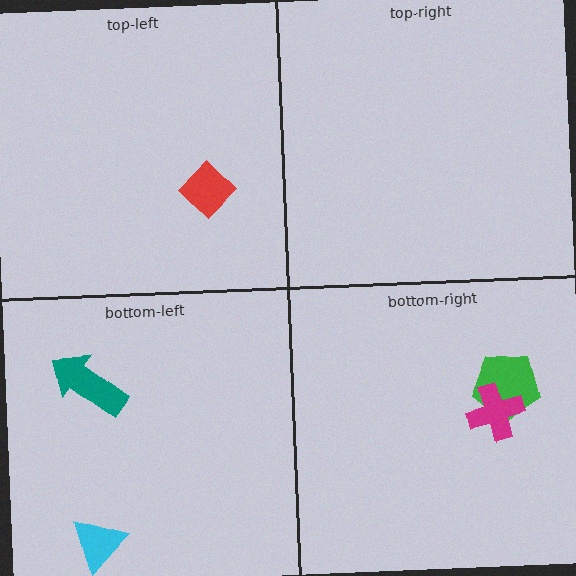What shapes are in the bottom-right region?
The green pentagon, the magenta cross.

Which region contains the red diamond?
The top-left region.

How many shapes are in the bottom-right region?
2.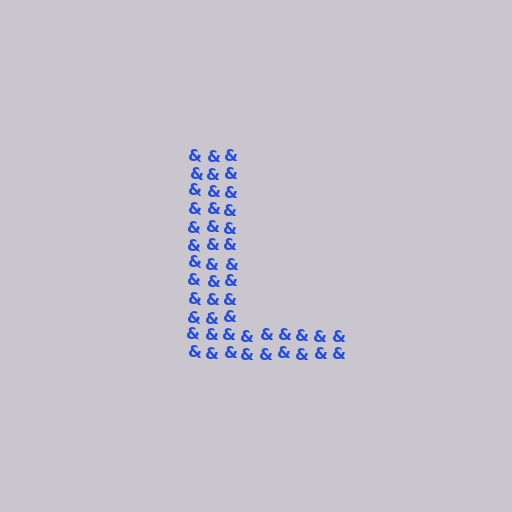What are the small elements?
The small elements are ampersands.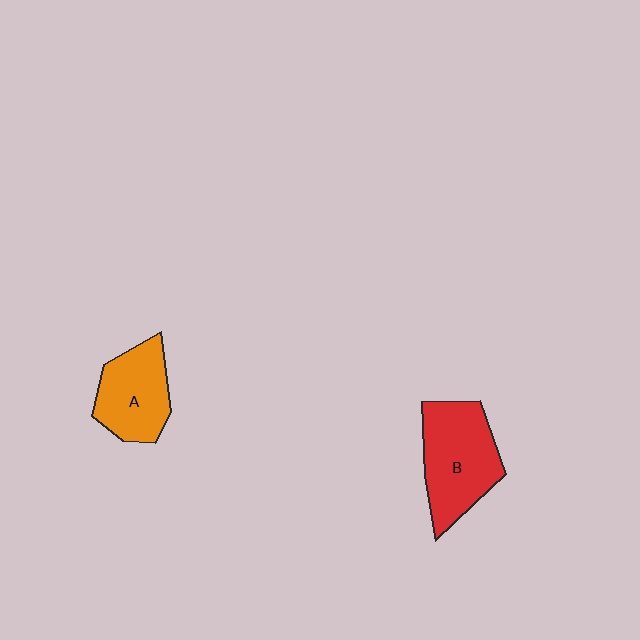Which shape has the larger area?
Shape B (red).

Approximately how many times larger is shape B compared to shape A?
Approximately 1.3 times.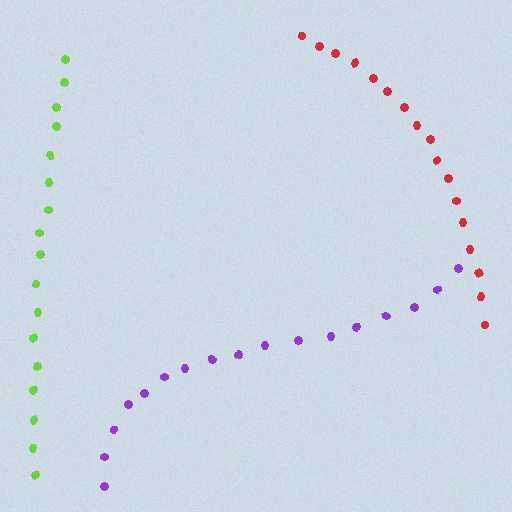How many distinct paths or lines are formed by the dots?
There are 3 distinct paths.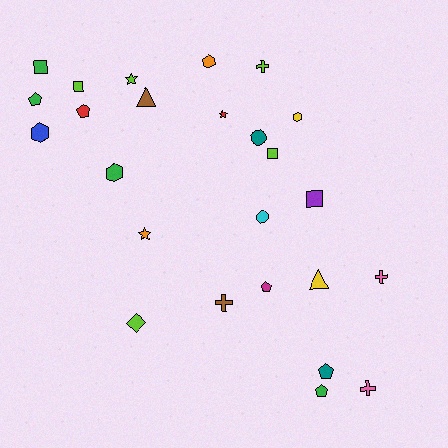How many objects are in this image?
There are 25 objects.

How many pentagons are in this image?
There are 5 pentagons.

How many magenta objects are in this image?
There is 1 magenta object.